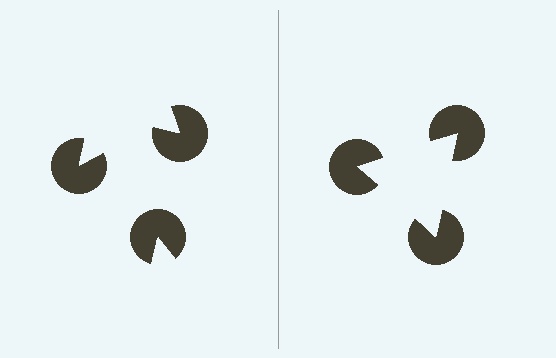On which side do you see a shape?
An illusory triangle appears on the right side. On the left side the wedge cuts are rotated, so no coherent shape forms.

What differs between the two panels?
The pac-man discs are positioned identically on both sides; only the wedge orientations differ. On the right they align to a triangle; on the left they are misaligned.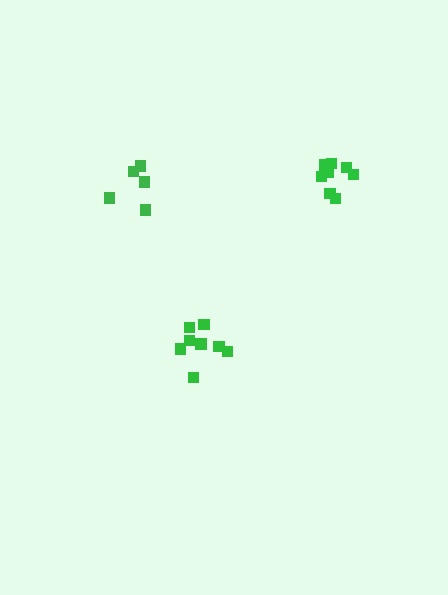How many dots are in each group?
Group 1: 8 dots, Group 2: 8 dots, Group 3: 5 dots (21 total).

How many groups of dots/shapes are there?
There are 3 groups.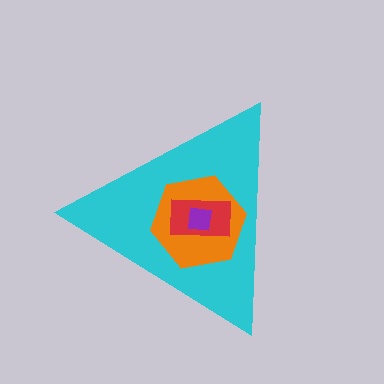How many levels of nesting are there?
4.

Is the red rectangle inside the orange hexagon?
Yes.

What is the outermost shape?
The cyan triangle.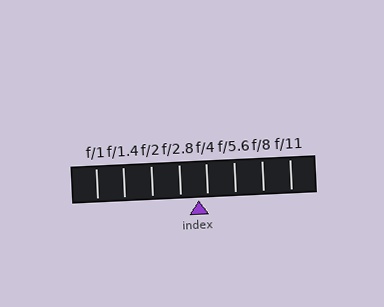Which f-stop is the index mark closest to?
The index mark is closest to f/4.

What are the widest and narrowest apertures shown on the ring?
The widest aperture shown is f/1 and the narrowest is f/11.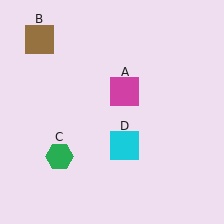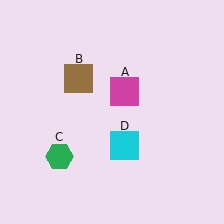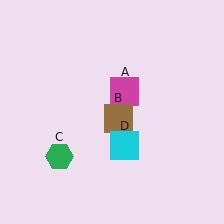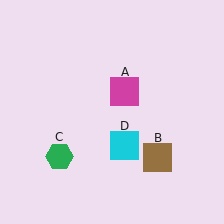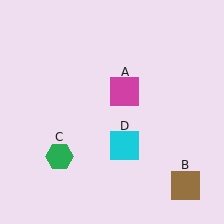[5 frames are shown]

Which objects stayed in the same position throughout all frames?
Magenta square (object A) and green hexagon (object C) and cyan square (object D) remained stationary.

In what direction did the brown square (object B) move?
The brown square (object B) moved down and to the right.